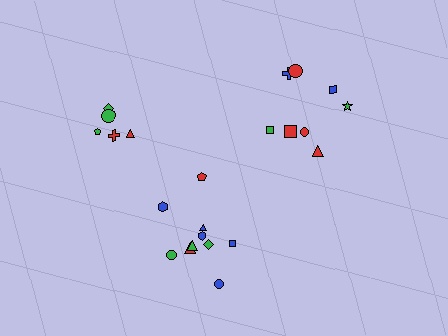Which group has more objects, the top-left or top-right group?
The top-right group.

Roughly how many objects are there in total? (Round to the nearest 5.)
Roughly 25 objects in total.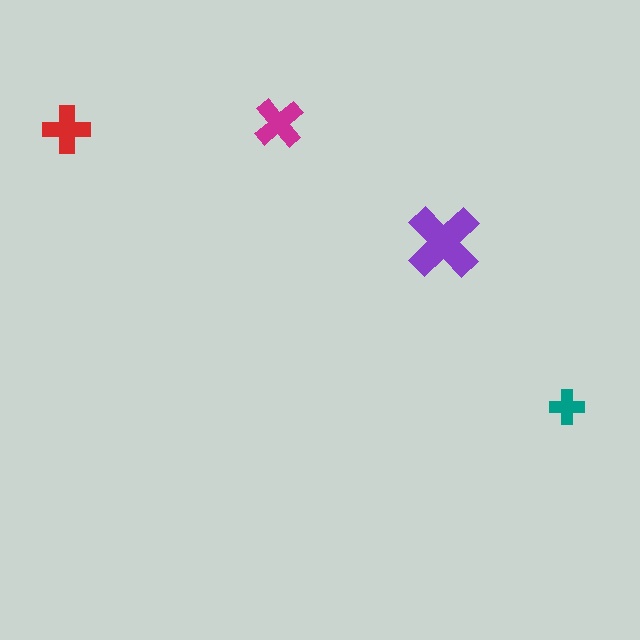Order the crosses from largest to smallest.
the purple one, the magenta one, the red one, the teal one.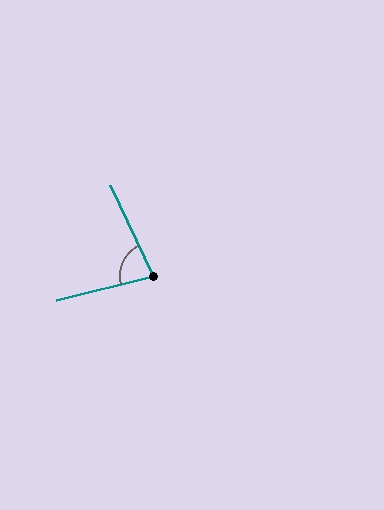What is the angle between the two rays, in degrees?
Approximately 78 degrees.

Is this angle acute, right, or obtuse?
It is acute.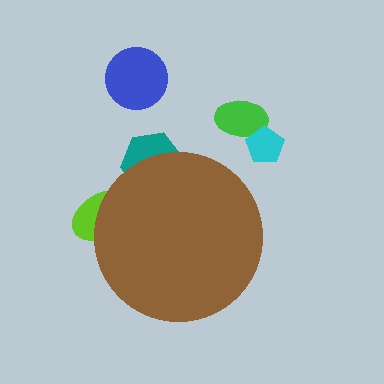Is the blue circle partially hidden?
No, the blue circle is fully visible.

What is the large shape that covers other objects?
A brown circle.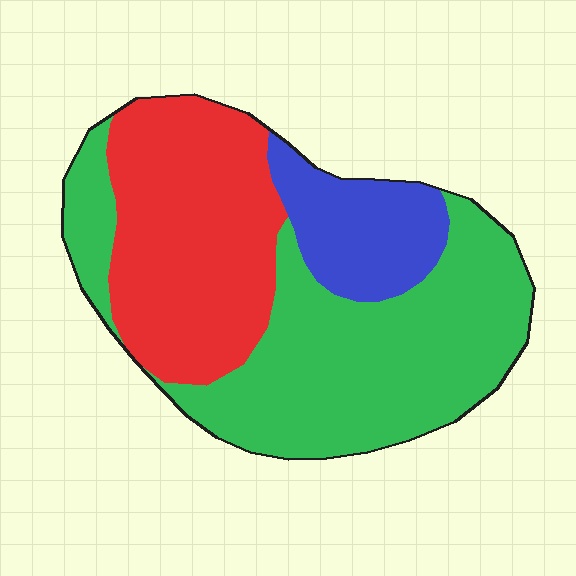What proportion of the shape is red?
Red covers around 35% of the shape.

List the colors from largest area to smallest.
From largest to smallest: green, red, blue.